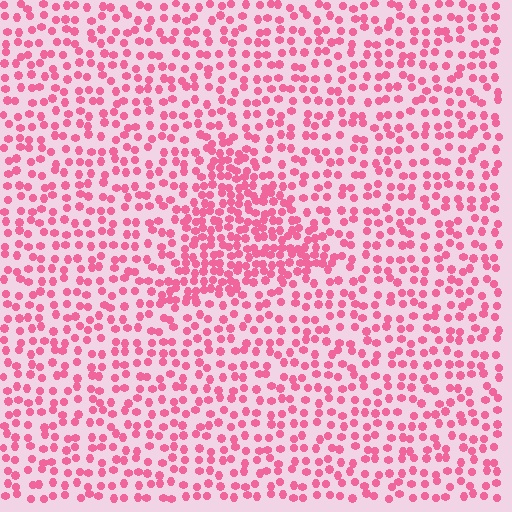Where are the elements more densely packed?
The elements are more densely packed inside the triangle boundary.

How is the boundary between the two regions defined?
The boundary is defined by a change in element density (approximately 1.9x ratio). All elements are the same color, size, and shape.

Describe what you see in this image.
The image contains small pink elements arranged at two different densities. A triangle-shaped region is visible where the elements are more densely packed than the surrounding area.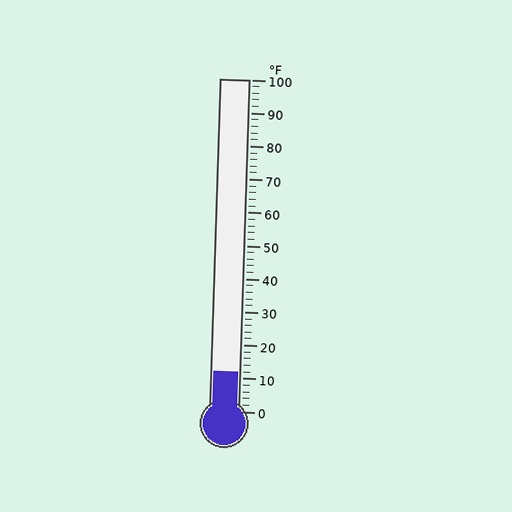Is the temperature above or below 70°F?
The temperature is below 70°F.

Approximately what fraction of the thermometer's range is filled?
The thermometer is filled to approximately 10% of its range.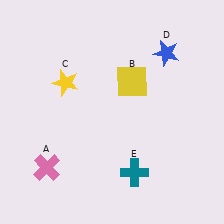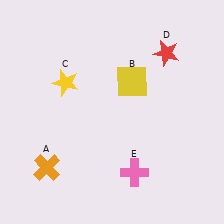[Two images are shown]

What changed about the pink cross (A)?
In Image 1, A is pink. In Image 2, it changed to orange.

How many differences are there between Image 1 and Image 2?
There are 3 differences between the two images.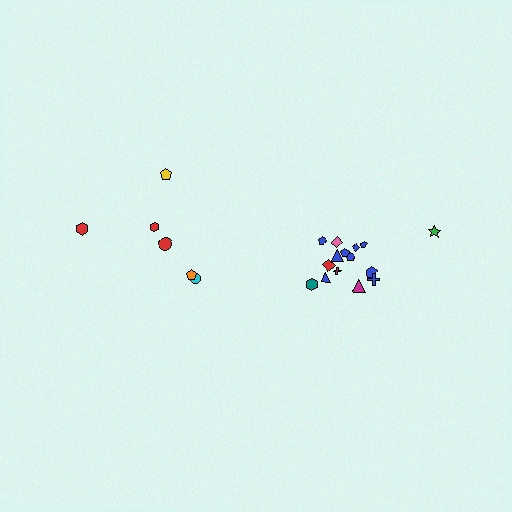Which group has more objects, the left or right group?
The right group.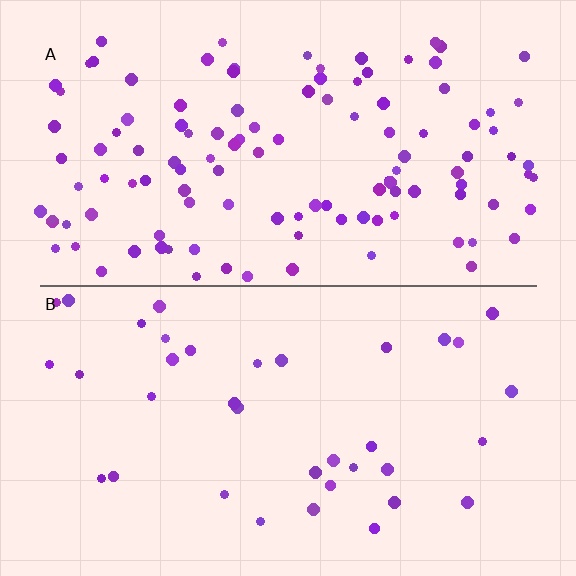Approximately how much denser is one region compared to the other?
Approximately 3.2× — region A over region B.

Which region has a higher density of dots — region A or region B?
A (the top).